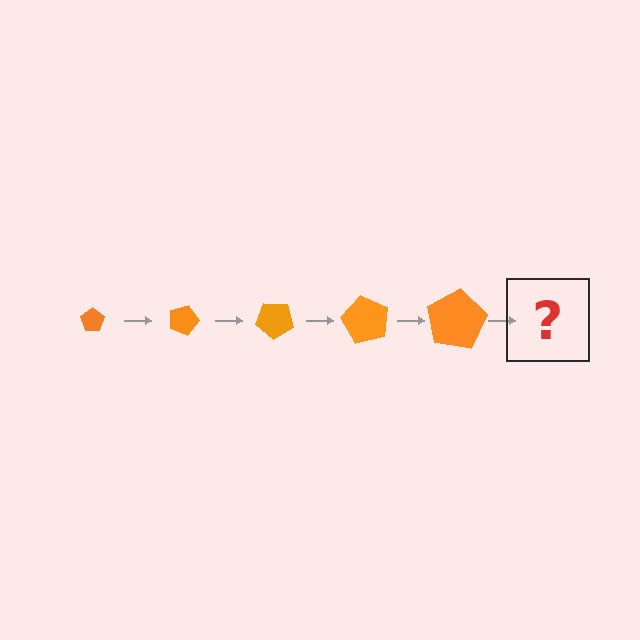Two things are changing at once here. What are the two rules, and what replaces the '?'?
The two rules are that the pentagon grows larger each step and it rotates 20 degrees each step. The '?' should be a pentagon, larger than the previous one and rotated 100 degrees from the start.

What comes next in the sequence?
The next element should be a pentagon, larger than the previous one and rotated 100 degrees from the start.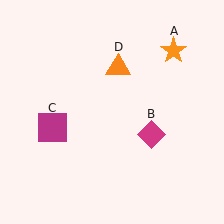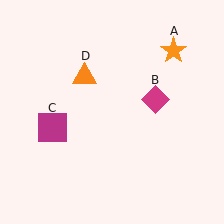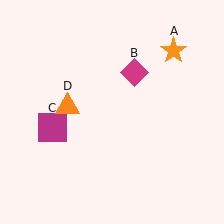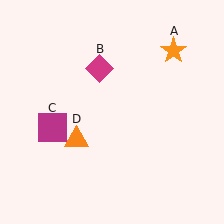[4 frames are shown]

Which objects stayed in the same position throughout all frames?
Orange star (object A) and magenta square (object C) remained stationary.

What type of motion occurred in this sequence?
The magenta diamond (object B), orange triangle (object D) rotated counterclockwise around the center of the scene.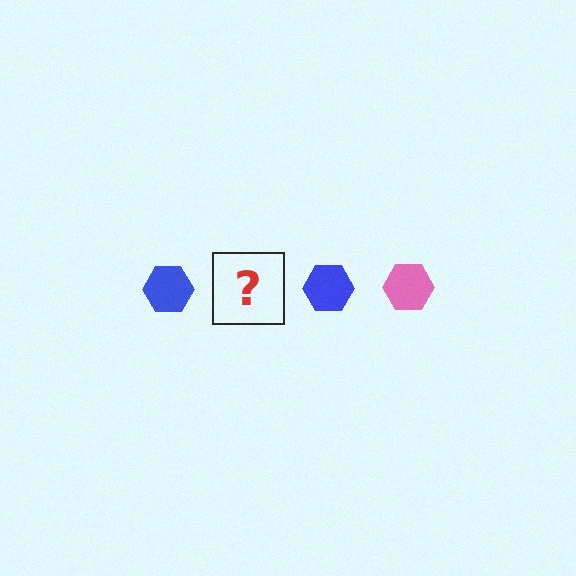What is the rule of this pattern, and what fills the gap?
The rule is that the pattern cycles through blue, pink hexagons. The gap should be filled with a pink hexagon.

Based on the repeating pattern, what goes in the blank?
The blank should be a pink hexagon.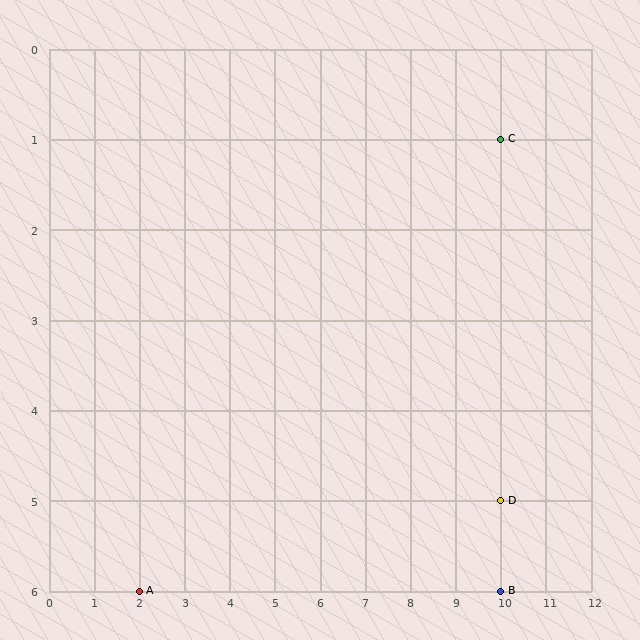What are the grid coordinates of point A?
Point A is at grid coordinates (2, 6).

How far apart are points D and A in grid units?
Points D and A are 8 columns and 1 row apart (about 8.1 grid units diagonally).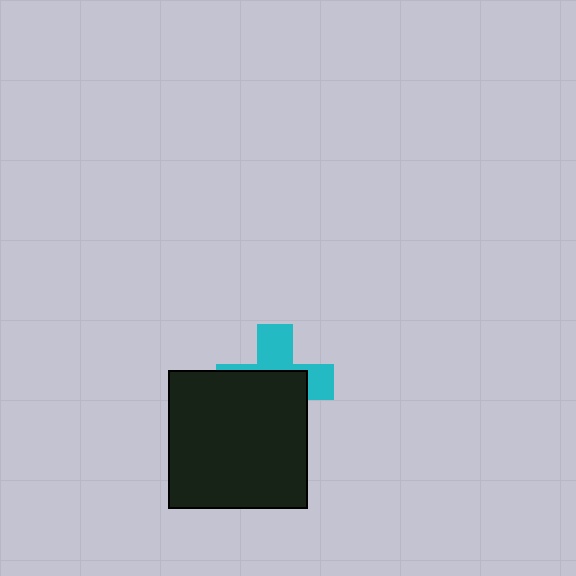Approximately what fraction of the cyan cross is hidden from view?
Roughly 59% of the cyan cross is hidden behind the black square.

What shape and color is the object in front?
The object in front is a black square.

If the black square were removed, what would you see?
You would see the complete cyan cross.